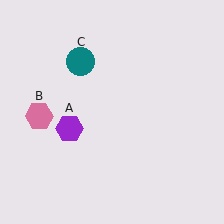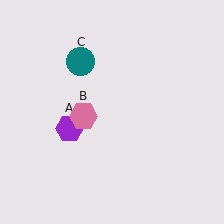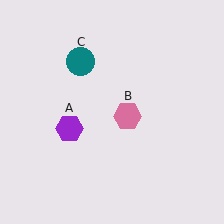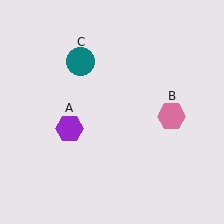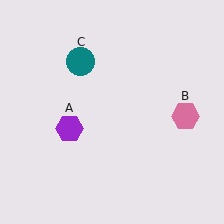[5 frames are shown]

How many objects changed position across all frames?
1 object changed position: pink hexagon (object B).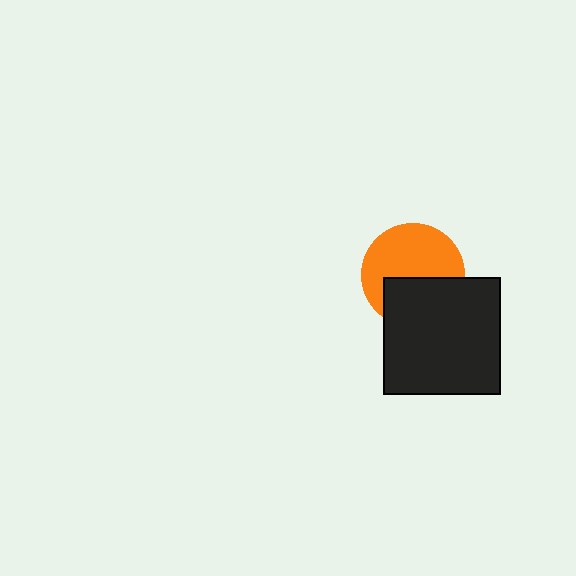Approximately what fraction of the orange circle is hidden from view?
Roughly 40% of the orange circle is hidden behind the black square.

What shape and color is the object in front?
The object in front is a black square.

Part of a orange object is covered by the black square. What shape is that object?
It is a circle.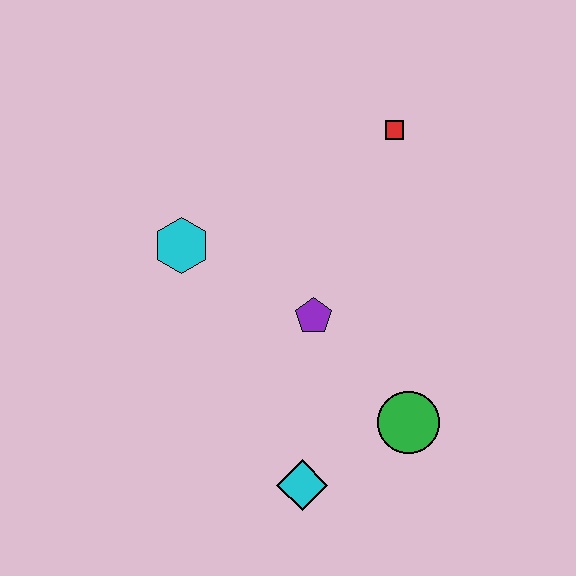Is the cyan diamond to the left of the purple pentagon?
Yes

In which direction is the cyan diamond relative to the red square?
The cyan diamond is below the red square.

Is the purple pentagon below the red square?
Yes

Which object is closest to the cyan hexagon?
The purple pentagon is closest to the cyan hexagon.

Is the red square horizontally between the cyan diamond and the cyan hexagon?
No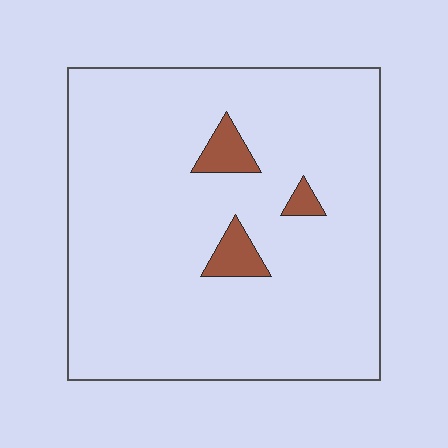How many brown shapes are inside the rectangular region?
3.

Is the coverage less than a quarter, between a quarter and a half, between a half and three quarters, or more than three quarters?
Less than a quarter.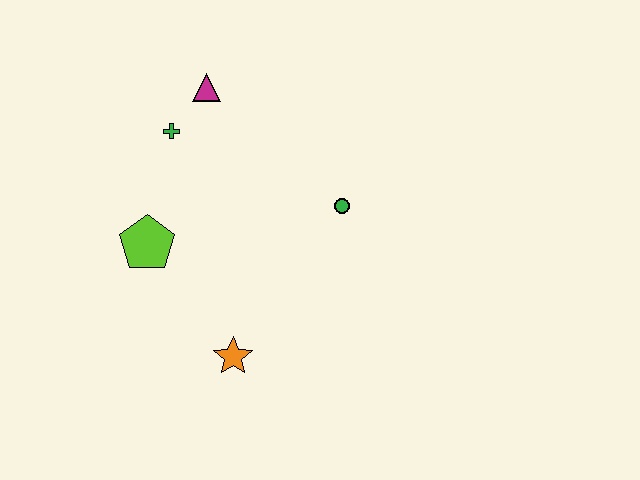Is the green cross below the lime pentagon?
No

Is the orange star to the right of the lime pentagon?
Yes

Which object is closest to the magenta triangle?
The green cross is closest to the magenta triangle.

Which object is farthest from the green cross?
The orange star is farthest from the green cross.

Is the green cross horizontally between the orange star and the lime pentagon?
Yes